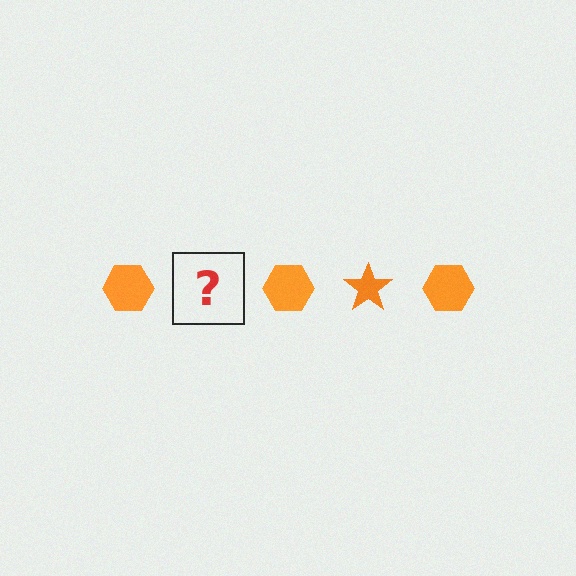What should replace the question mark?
The question mark should be replaced with an orange star.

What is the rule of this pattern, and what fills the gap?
The rule is that the pattern cycles through hexagon, star shapes in orange. The gap should be filled with an orange star.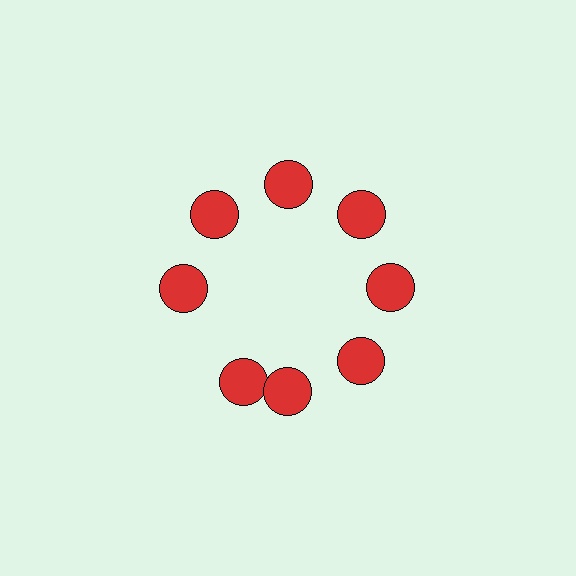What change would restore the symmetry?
The symmetry would be restored by rotating it back into even spacing with its neighbors so that all 8 circles sit at equal angles and equal distance from the center.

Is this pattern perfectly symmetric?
No. The 8 red circles are arranged in a ring, but one element near the 8 o'clock position is rotated out of alignment along the ring, breaking the 8-fold rotational symmetry.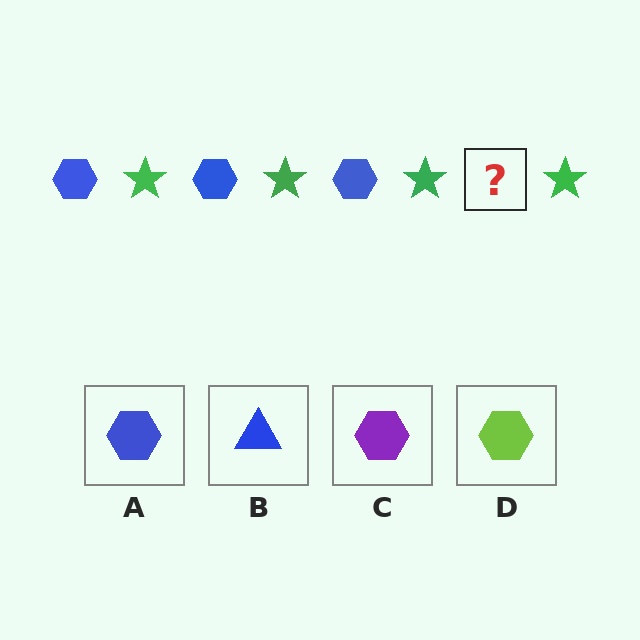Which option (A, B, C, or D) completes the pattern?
A.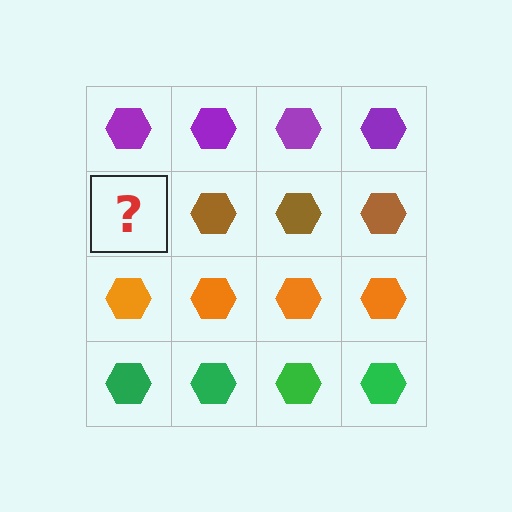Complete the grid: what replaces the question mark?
The question mark should be replaced with a brown hexagon.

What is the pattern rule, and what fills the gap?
The rule is that each row has a consistent color. The gap should be filled with a brown hexagon.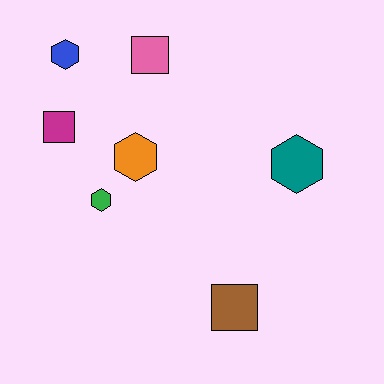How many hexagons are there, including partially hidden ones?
There are 4 hexagons.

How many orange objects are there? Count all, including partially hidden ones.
There is 1 orange object.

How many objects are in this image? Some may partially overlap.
There are 7 objects.